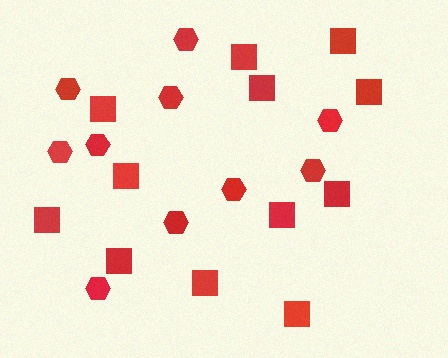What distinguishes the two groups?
There are 2 groups: one group of hexagons (10) and one group of squares (12).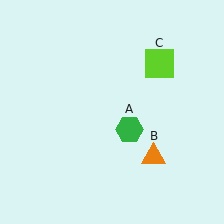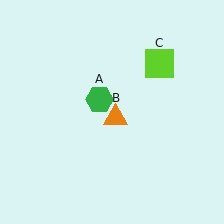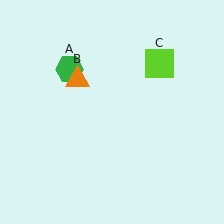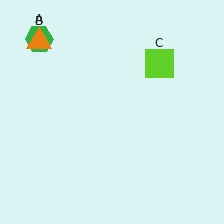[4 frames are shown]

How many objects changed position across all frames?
2 objects changed position: green hexagon (object A), orange triangle (object B).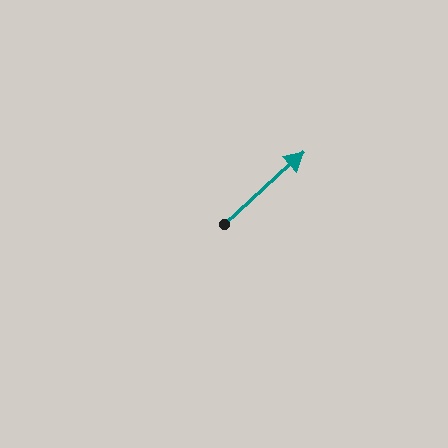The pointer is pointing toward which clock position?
Roughly 2 o'clock.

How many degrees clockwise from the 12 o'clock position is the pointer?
Approximately 48 degrees.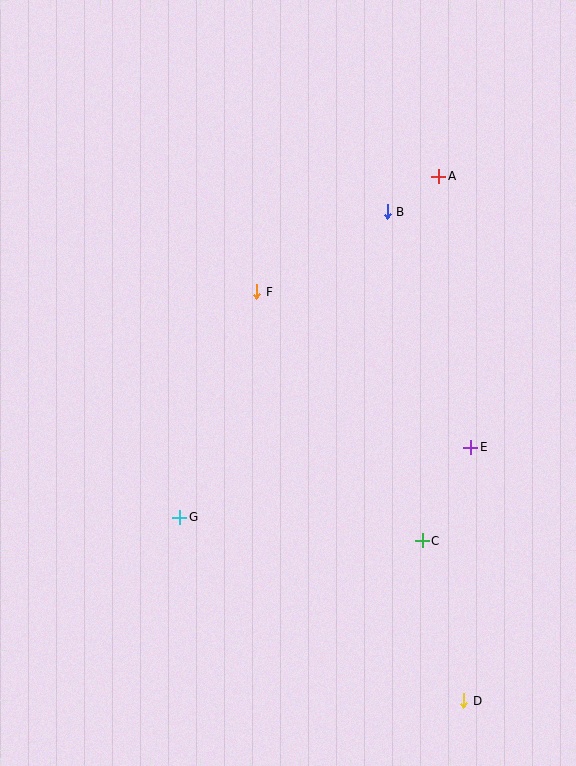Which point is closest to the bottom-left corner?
Point G is closest to the bottom-left corner.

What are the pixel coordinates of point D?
Point D is at (464, 701).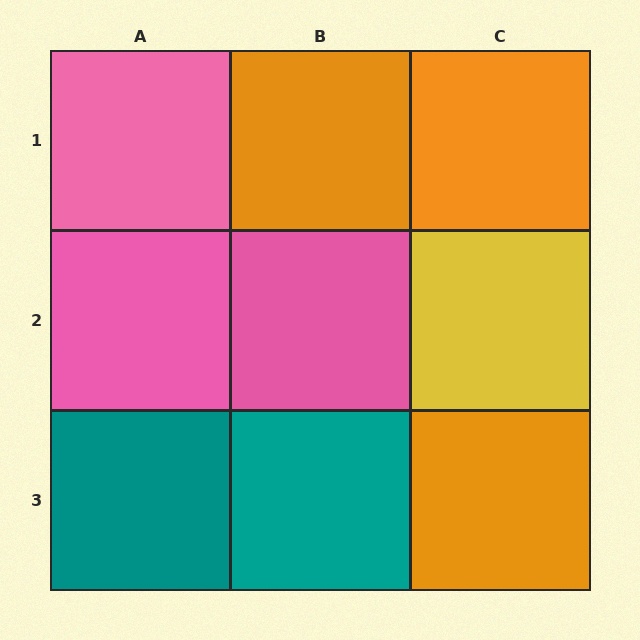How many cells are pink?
3 cells are pink.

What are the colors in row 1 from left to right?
Pink, orange, orange.